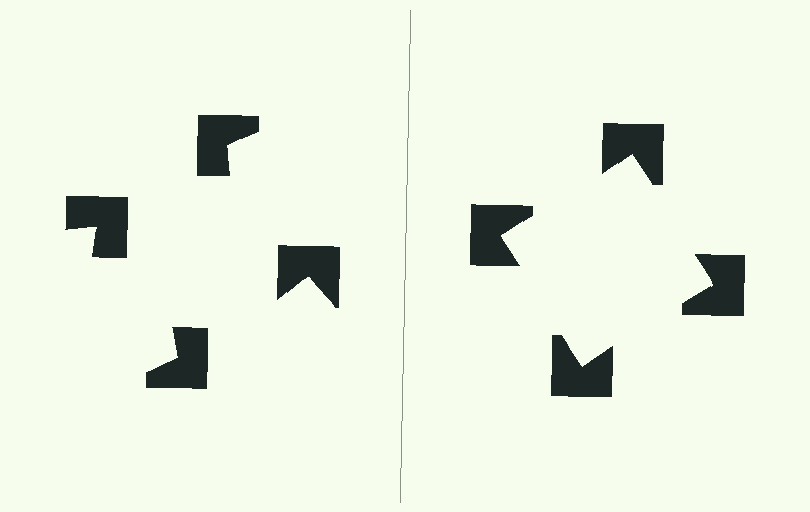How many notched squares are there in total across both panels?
8 — 4 on each side.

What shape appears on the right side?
An illusory square.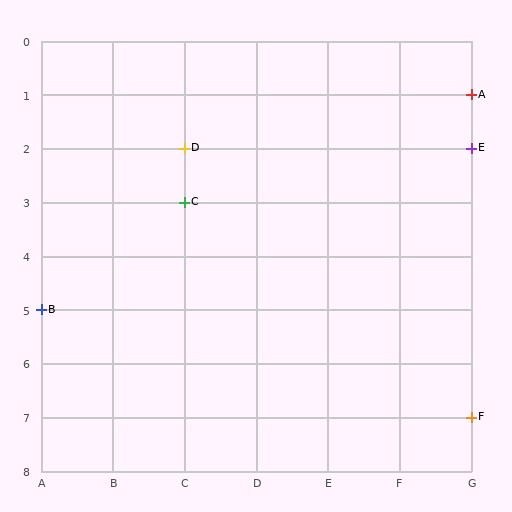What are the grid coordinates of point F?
Point F is at grid coordinates (G, 7).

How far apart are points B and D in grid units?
Points B and D are 2 columns and 3 rows apart (about 3.6 grid units diagonally).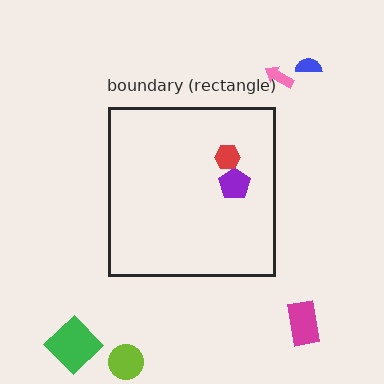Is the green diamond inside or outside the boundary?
Outside.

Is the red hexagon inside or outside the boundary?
Inside.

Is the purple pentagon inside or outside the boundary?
Inside.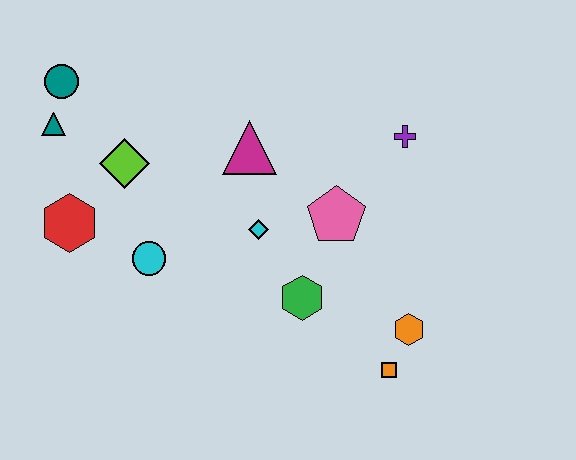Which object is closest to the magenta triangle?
The cyan diamond is closest to the magenta triangle.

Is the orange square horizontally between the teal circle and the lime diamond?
No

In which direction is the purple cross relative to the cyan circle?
The purple cross is to the right of the cyan circle.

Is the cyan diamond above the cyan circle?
Yes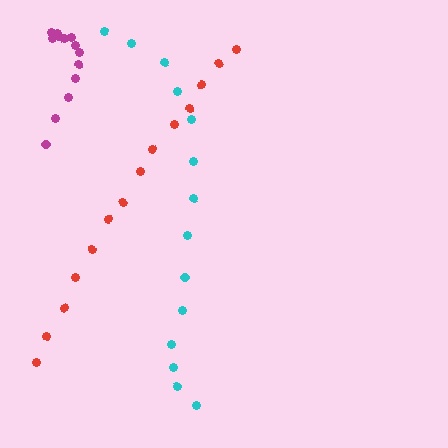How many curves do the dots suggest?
There are 3 distinct paths.